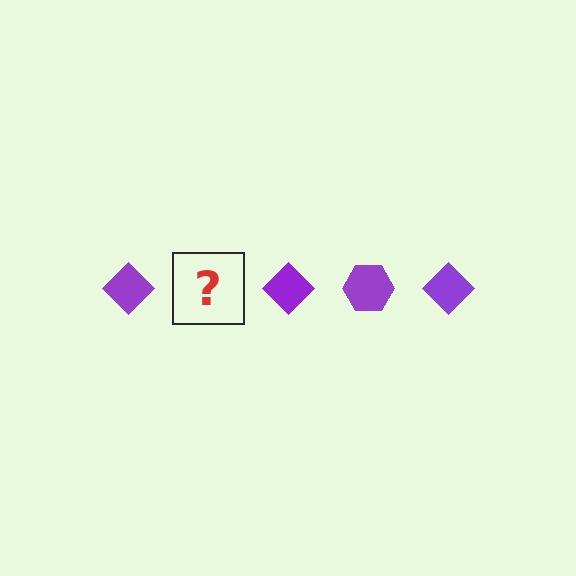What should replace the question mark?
The question mark should be replaced with a purple hexagon.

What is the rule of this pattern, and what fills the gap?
The rule is that the pattern cycles through diamond, hexagon shapes in purple. The gap should be filled with a purple hexagon.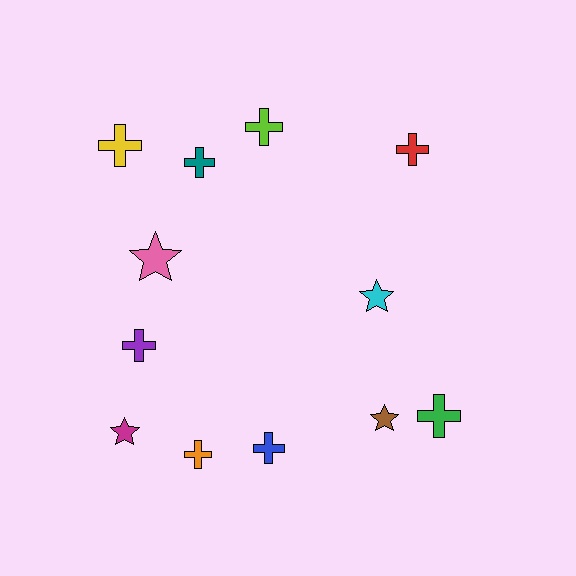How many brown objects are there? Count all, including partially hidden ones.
There is 1 brown object.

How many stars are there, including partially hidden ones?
There are 4 stars.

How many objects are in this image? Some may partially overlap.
There are 12 objects.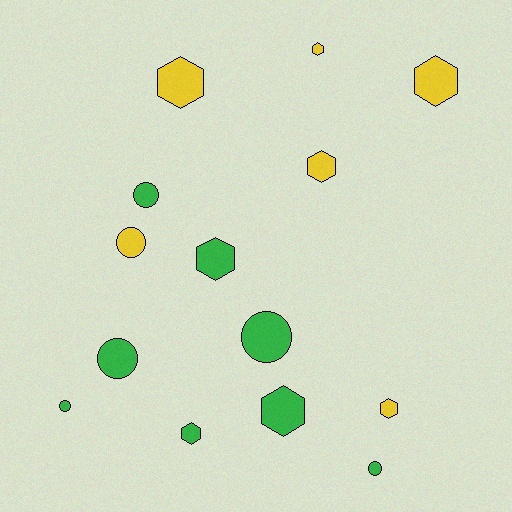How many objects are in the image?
There are 14 objects.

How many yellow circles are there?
There is 1 yellow circle.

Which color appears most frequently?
Green, with 8 objects.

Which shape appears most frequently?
Hexagon, with 8 objects.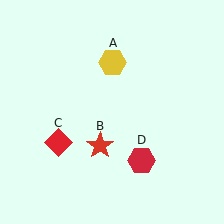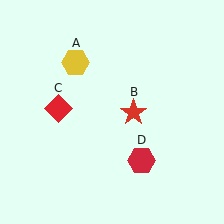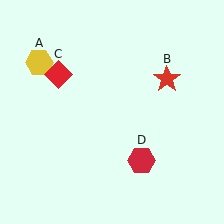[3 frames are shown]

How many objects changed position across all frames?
3 objects changed position: yellow hexagon (object A), red star (object B), red diamond (object C).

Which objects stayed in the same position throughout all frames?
Red hexagon (object D) remained stationary.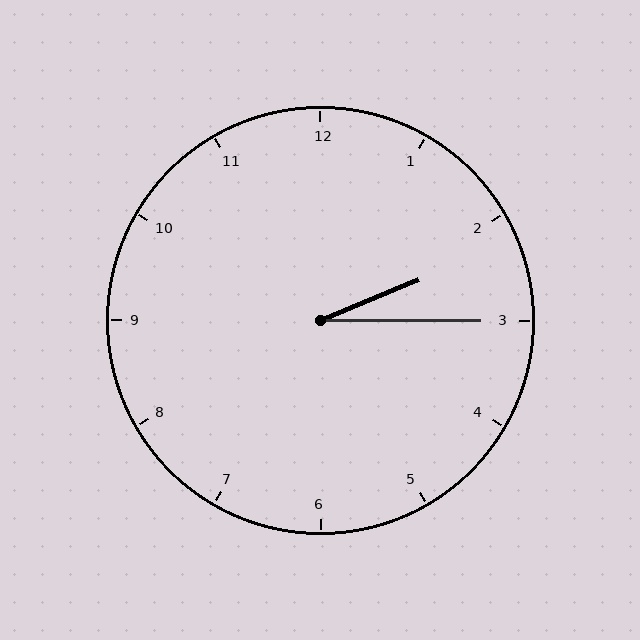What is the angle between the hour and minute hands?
Approximately 22 degrees.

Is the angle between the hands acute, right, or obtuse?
It is acute.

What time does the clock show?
2:15.